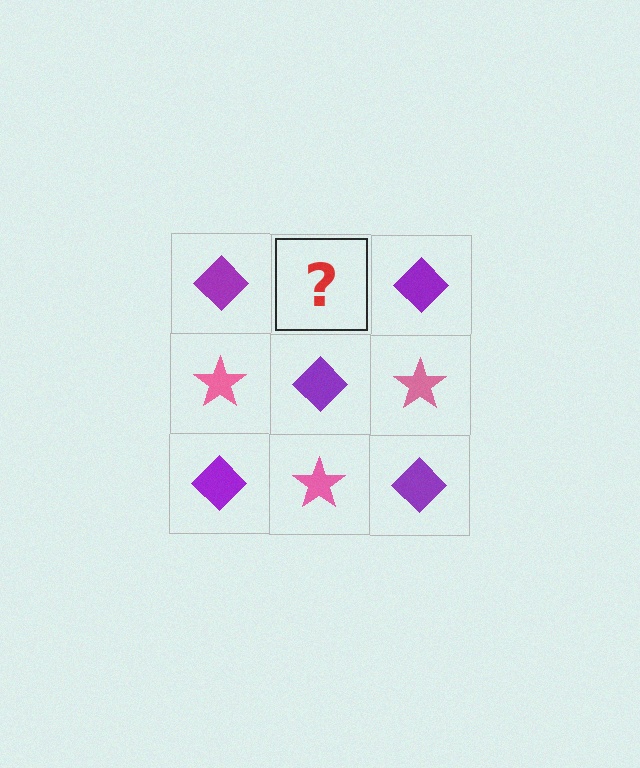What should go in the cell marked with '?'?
The missing cell should contain a pink star.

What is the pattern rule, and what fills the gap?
The rule is that it alternates purple diamond and pink star in a checkerboard pattern. The gap should be filled with a pink star.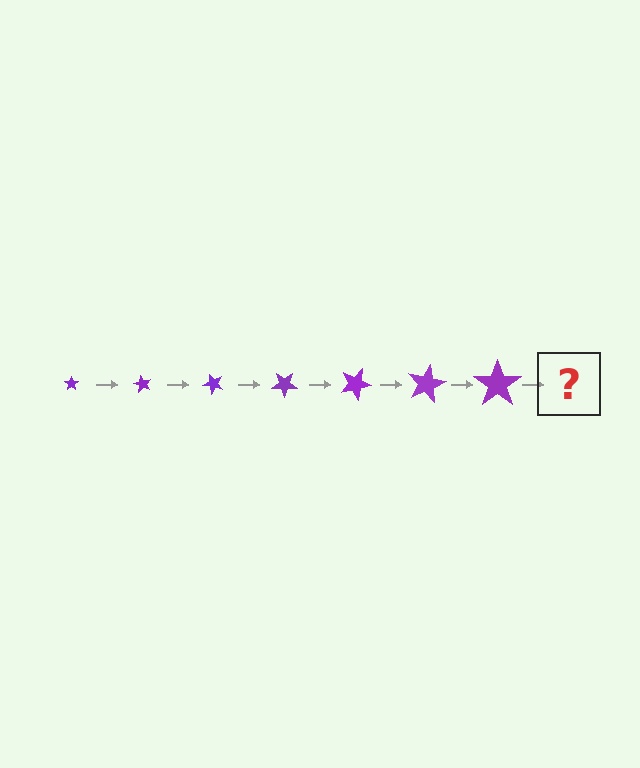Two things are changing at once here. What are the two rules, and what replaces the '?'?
The two rules are that the star grows larger each step and it rotates 60 degrees each step. The '?' should be a star, larger than the previous one and rotated 420 degrees from the start.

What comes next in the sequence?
The next element should be a star, larger than the previous one and rotated 420 degrees from the start.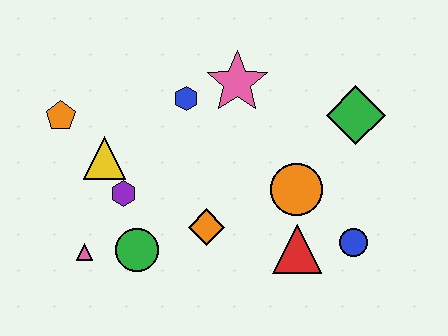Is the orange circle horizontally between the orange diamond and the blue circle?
Yes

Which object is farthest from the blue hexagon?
The blue circle is farthest from the blue hexagon.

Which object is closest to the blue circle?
The red triangle is closest to the blue circle.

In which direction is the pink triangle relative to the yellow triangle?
The pink triangle is below the yellow triangle.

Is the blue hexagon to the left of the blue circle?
Yes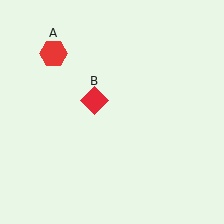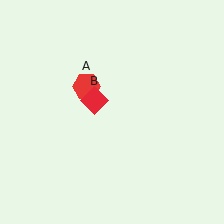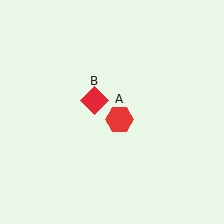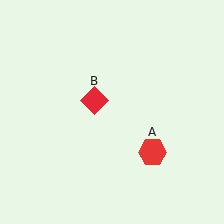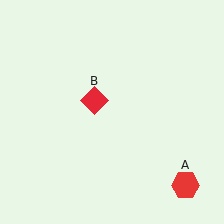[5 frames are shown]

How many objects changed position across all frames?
1 object changed position: red hexagon (object A).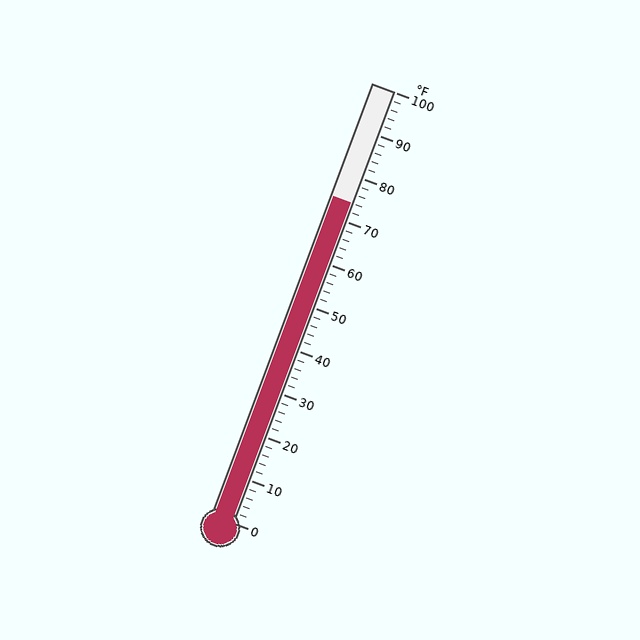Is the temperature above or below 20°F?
The temperature is above 20°F.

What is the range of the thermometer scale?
The thermometer scale ranges from 0°F to 100°F.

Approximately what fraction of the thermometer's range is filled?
The thermometer is filled to approximately 75% of its range.